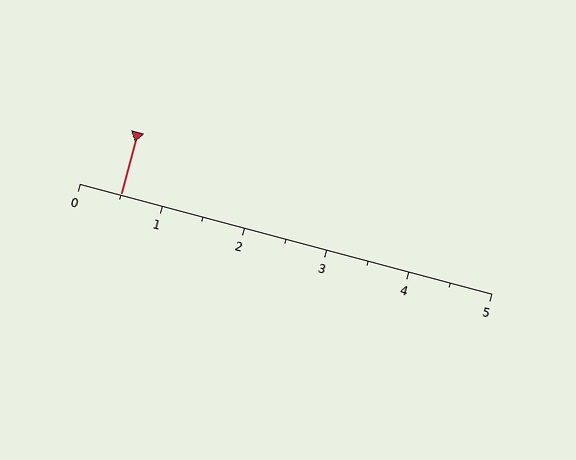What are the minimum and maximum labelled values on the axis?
The axis runs from 0 to 5.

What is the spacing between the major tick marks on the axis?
The major ticks are spaced 1 apart.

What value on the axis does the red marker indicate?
The marker indicates approximately 0.5.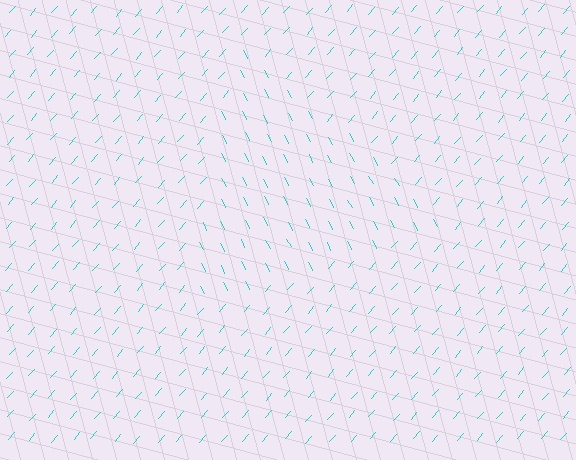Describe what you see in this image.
The image is filled with small cyan line segments. A triangle region in the image has lines oriented differently from the surrounding lines, creating a visible texture boundary.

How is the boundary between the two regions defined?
The boundary is defined purely by a change in line orientation (approximately 68 degrees difference). All lines are the same color and thickness.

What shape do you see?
I see a triangle.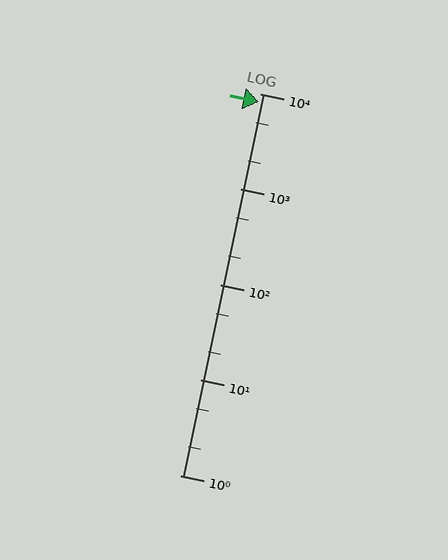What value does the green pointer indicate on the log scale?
The pointer indicates approximately 8200.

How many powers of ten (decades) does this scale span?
The scale spans 4 decades, from 1 to 10000.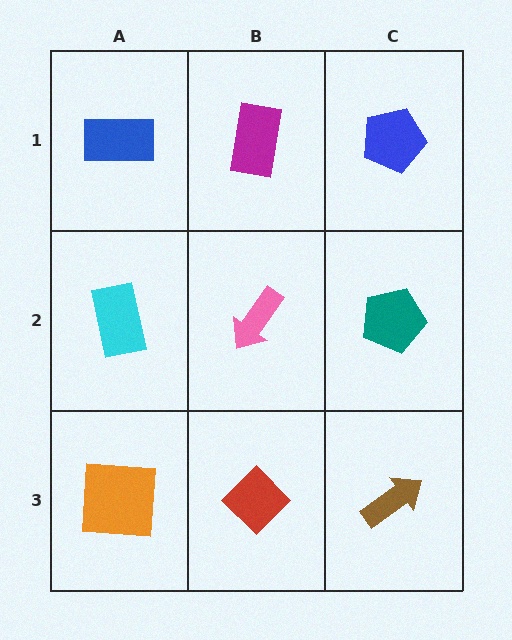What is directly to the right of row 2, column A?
A pink arrow.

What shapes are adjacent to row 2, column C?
A blue pentagon (row 1, column C), a brown arrow (row 3, column C), a pink arrow (row 2, column B).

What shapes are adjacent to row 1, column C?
A teal pentagon (row 2, column C), a magenta rectangle (row 1, column B).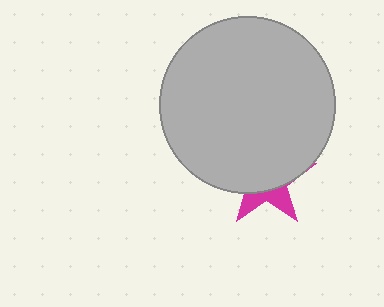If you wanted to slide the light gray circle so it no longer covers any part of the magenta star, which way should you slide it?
Slide it up — that is the most direct way to separate the two shapes.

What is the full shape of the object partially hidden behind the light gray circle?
The partially hidden object is a magenta star.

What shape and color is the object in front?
The object in front is a light gray circle.